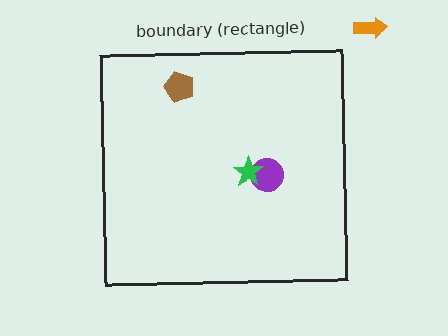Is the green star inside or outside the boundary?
Inside.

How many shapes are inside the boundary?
3 inside, 1 outside.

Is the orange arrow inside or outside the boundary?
Outside.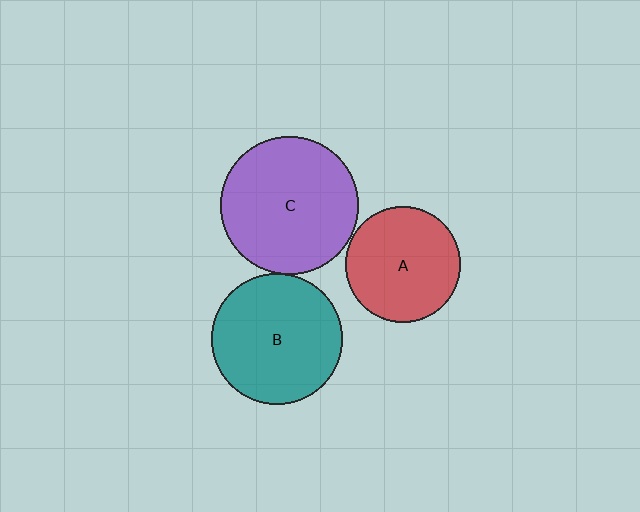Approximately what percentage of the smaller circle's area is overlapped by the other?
Approximately 5%.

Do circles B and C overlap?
Yes.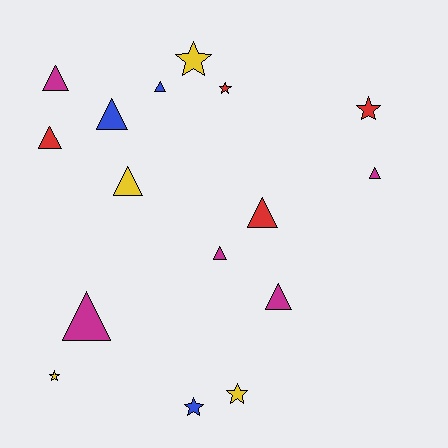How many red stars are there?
There are 2 red stars.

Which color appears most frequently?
Magenta, with 5 objects.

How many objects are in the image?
There are 16 objects.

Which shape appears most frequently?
Triangle, with 10 objects.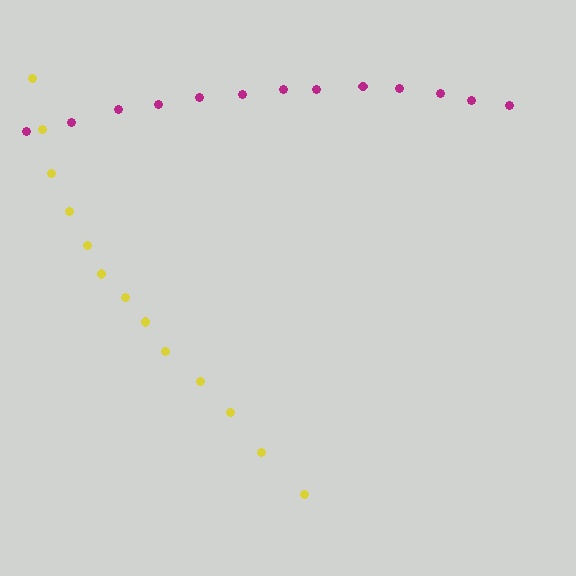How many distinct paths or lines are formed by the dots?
There are 2 distinct paths.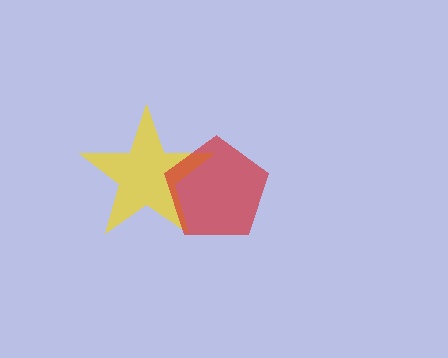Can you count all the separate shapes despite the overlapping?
Yes, there are 2 separate shapes.